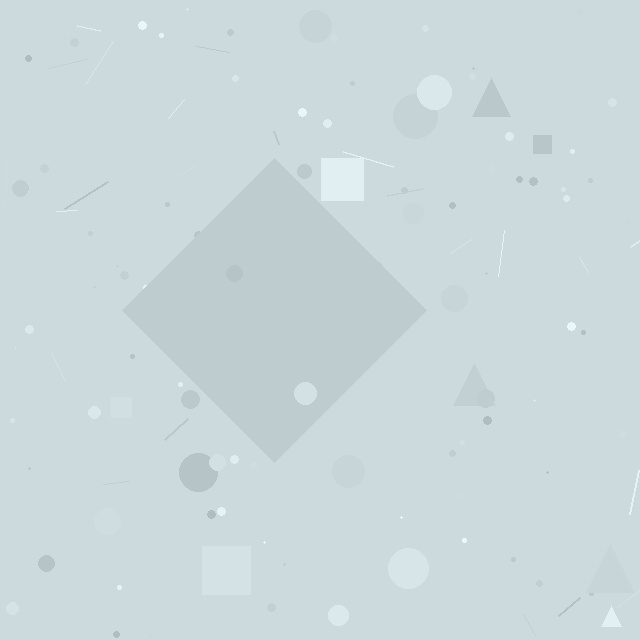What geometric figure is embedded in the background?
A diamond is embedded in the background.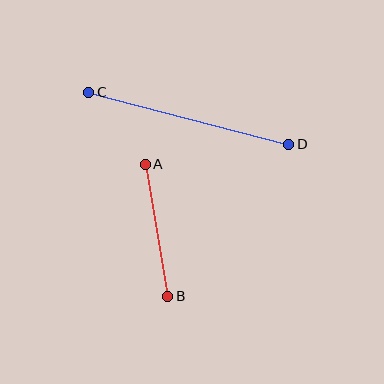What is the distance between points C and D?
The distance is approximately 206 pixels.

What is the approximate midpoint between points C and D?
The midpoint is at approximately (189, 118) pixels.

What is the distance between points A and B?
The distance is approximately 134 pixels.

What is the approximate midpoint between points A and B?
The midpoint is at approximately (156, 230) pixels.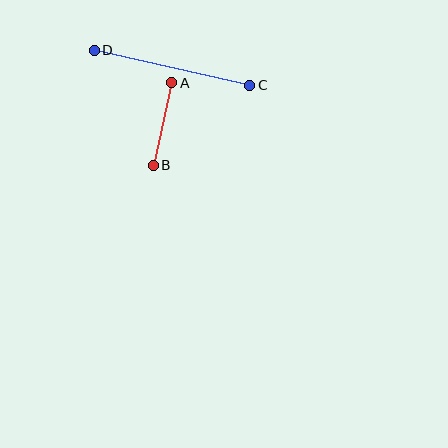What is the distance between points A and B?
The distance is approximately 85 pixels.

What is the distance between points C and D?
The distance is approximately 159 pixels.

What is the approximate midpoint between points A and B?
The midpoint is at approximately (163, 124) pixels.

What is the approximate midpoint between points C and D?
The midpoint is at approximately (172, 68) pixels.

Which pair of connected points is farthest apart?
Points C and D are farthest apart.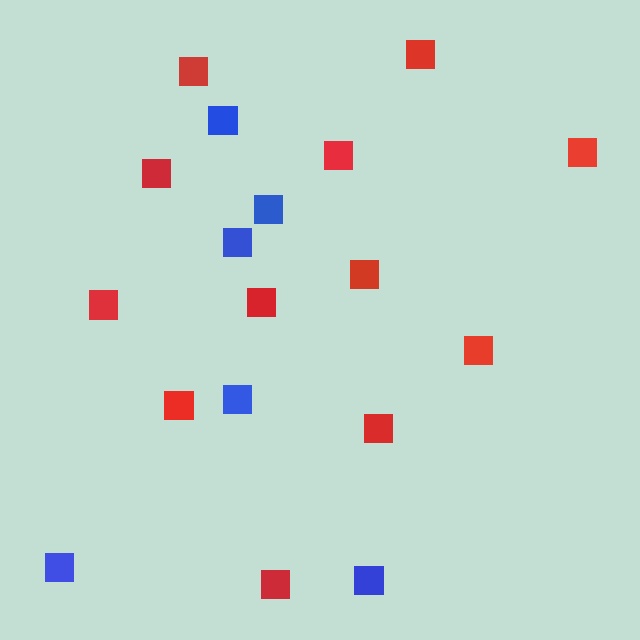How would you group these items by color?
There are 2 groups: one group of red squares (12) and one group of blue squares (6).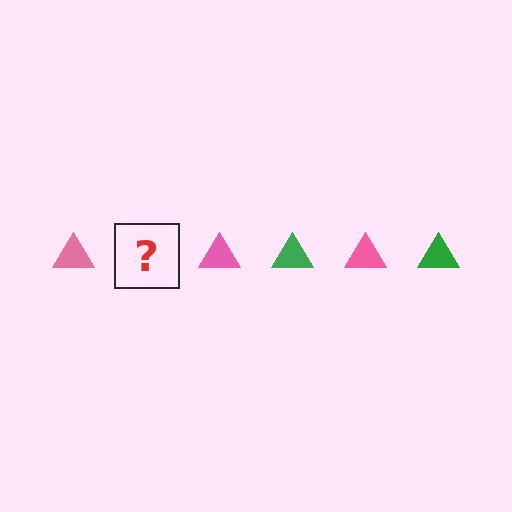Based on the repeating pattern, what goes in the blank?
The blank should be a green triangle.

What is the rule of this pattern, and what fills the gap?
The rule is that the pattern cycles through pink, green triangles. The gap should be filled with a green triangle.